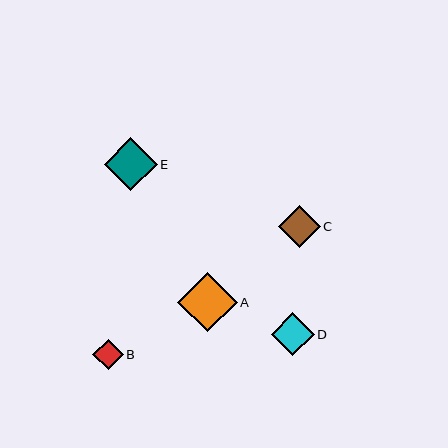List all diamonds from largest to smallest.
From largest to smallest: A, E, D, C, B.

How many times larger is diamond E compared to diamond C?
Diamond E is approximately 1.3 times the size of diamond C.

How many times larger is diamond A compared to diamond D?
Diamond A is approximately 1.4 times the size of diamond D.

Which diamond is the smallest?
Diamond B is the smallest with a size of approximately 30 pixels.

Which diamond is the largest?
Diamond A is the largest with a size of approximately 59 pixels.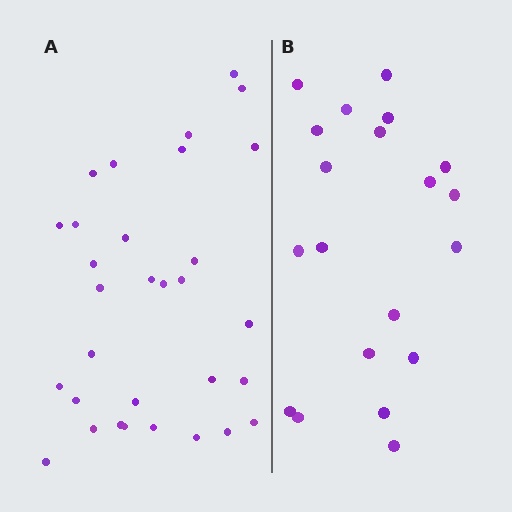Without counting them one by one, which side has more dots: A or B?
Region A (the left region) has more dots.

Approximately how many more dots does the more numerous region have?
Region A has roughly 12 or so more dots than region B.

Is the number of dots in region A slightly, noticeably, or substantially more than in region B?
Region A has substantially more. The ratio is roughly 1.6 to 1.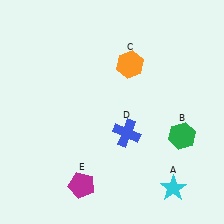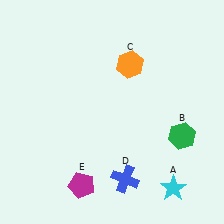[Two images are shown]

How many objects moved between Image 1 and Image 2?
1 object moved between the two images.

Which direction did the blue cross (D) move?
The blue cross (D) moved down.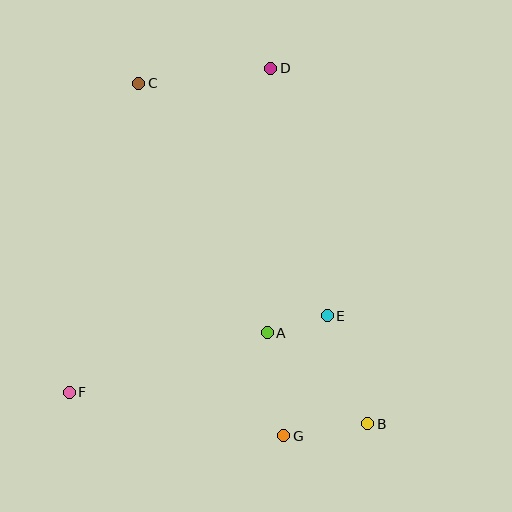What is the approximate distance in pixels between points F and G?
The distance between F and G is approximately 219 pixels.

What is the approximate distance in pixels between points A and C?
The distance between A and C is approximately 281 pixels.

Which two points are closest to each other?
Points A and E are closest to each other.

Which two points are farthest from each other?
Points B and C are farthest from each other.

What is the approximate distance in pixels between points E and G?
The distance between E and G is approximately 128 pixels.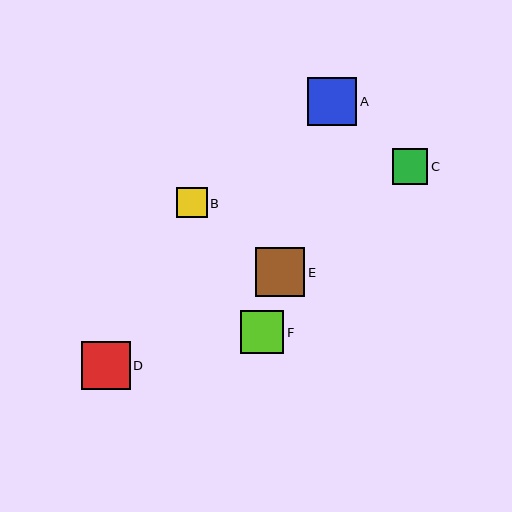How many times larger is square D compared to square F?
Square D is approximately 1.1 times the size of square F.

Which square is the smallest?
Square B is the smallest with a size of approximately 30 pixels.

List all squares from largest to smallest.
From largest to smallest: E, A, D, F, C, B.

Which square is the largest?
Square E is the largest with a size of approximately 49 pixels.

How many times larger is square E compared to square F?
Square E is approximately 1.1 times the size of square F.